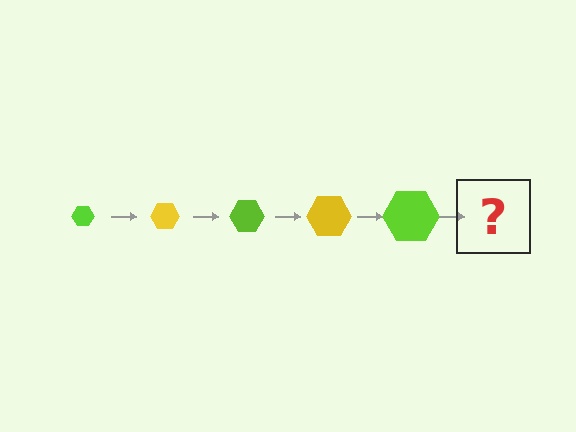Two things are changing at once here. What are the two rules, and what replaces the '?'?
The two rules are that the hexagon grows larger each step and the color cycles through lime and yellow. The '?' should be a yellow hexagon, larger than the previous one.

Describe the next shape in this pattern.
It should be a yellow hexagon, larger than the previous one.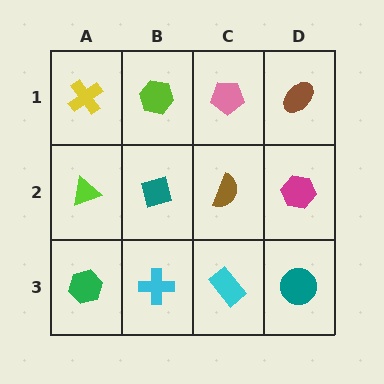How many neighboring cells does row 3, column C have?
3.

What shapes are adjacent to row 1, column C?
A brown semicircle (row 2, column C), a lime hexagon (row 1, column B), a brown ellipse (row 1, column D).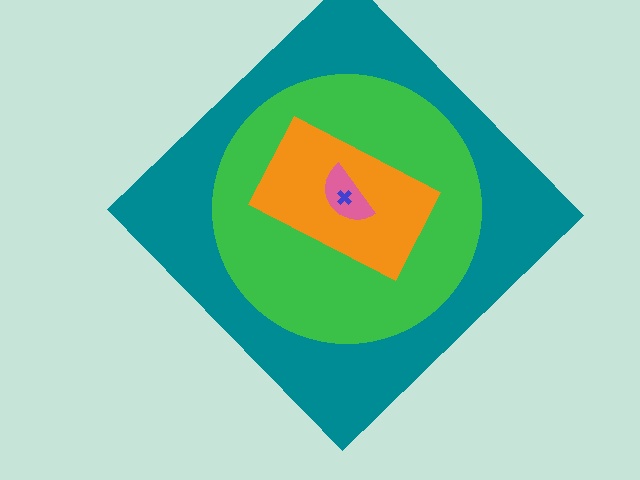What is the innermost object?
The blue cross.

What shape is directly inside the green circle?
The orange rectangle.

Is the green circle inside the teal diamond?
Yes.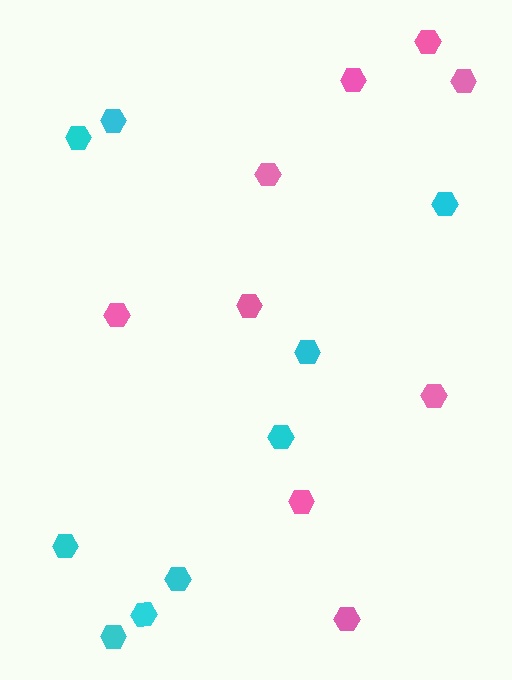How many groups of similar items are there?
There are 2 groups: one group of pink hexagons (9) and one group of cyan hexagons (9).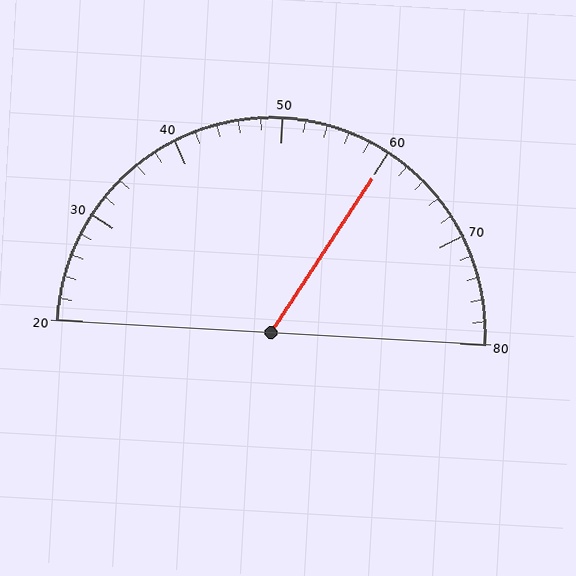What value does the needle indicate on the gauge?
The needle indicates approximately 60.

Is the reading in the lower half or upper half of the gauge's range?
The reading is in the upper half of the range (20 to 80).